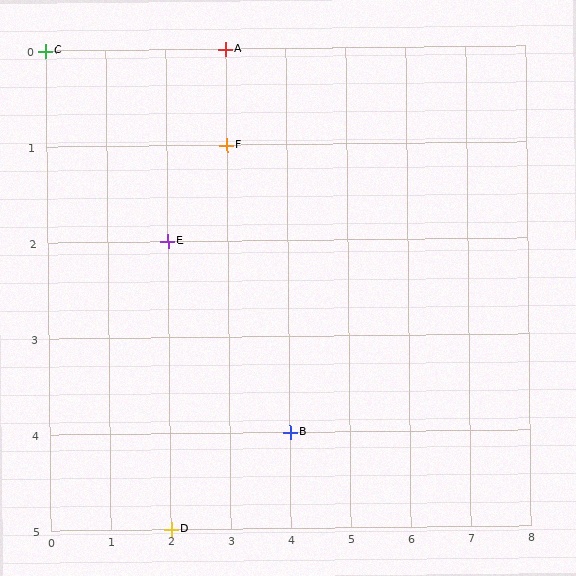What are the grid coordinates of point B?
Point B is at grid coordinates (4, 4).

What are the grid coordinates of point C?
Point C is at grid coordinates (0, 0).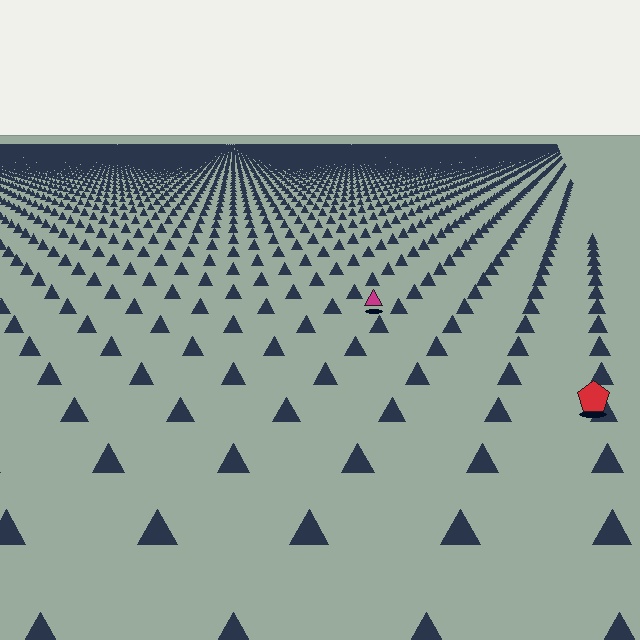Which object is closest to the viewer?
The red pentagon is closest. The texture marks near it are larger and more spread out.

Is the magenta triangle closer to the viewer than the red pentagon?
No. The red pentagon is closer — you can tell from the texture gradient: the ground texture is coarser near it.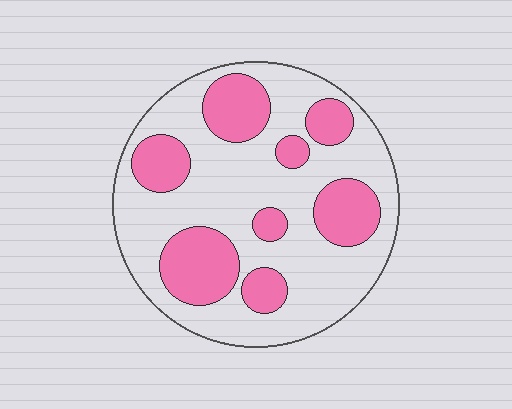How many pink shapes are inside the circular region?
8.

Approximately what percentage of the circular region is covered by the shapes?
Approximately 30%.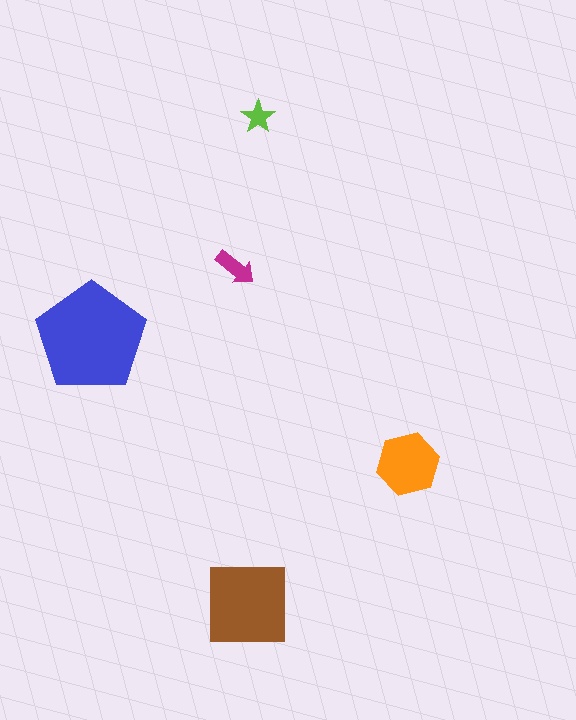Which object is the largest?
The blue pentagon.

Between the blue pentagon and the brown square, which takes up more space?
The blue pentagon.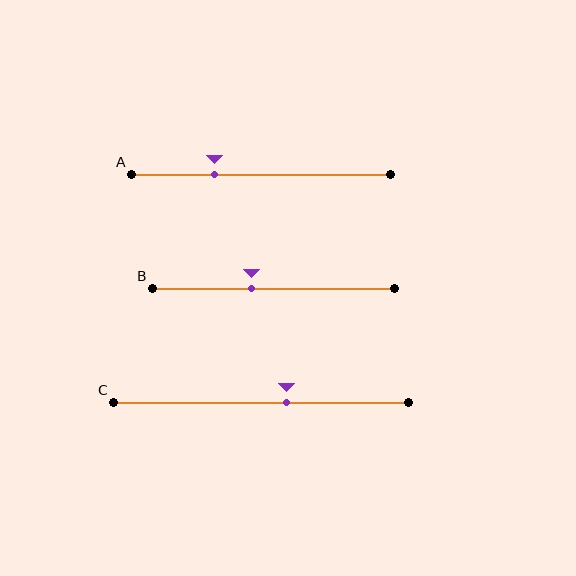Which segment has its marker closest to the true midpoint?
Segment C has its marker closest to the true midpoint.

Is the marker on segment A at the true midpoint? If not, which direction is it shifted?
No, the marker on segment A is shifted to the left by about 18% of the segment length.